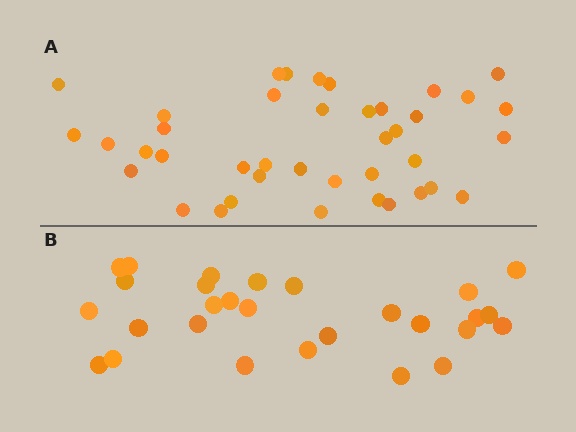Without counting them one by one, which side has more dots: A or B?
Region A (the top region) has more dots.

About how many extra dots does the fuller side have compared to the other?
Region A has roughly 12 or so more dots than region B.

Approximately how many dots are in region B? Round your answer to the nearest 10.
About 30 dots. (The exact count is 28, which rounds to 30.)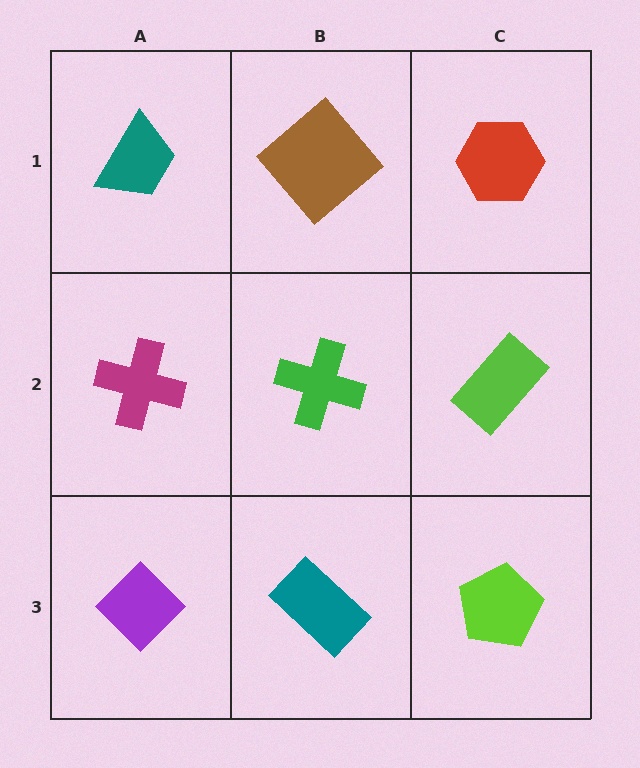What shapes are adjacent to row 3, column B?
A green cross (row 2, column B), a purple diamond (row 3, column A), a lime pentagon (row 3, column C).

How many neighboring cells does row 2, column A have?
3.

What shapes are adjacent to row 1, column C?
A lime rectangle (row 2, column C), a brown diamond (row 1, column B).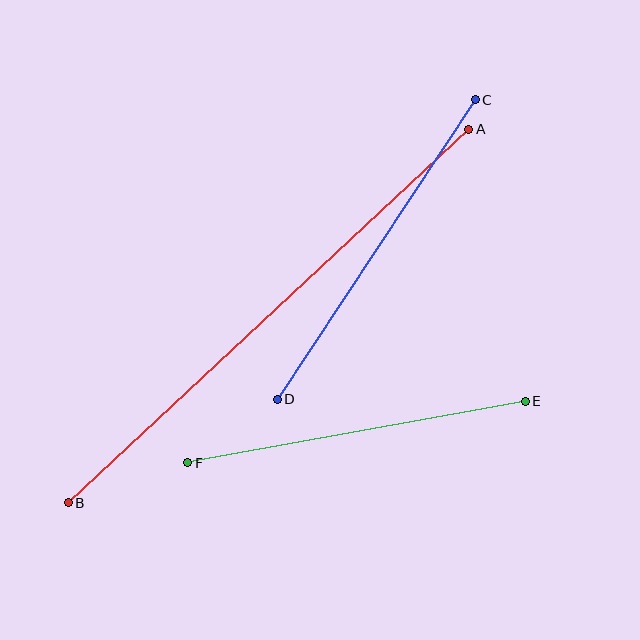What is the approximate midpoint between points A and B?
The midpoint is at approximately (268, 316) pixels.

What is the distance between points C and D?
The distance is approximately 359 pixels.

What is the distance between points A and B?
The distance is approximately 548 pixels.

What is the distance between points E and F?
The distance is approximately 343 pixels.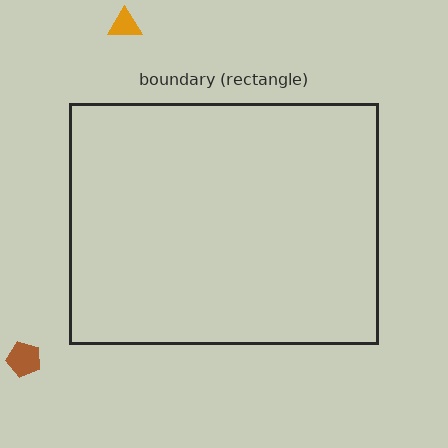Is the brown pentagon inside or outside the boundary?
Outside.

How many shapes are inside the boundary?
0 inside, 2 outside.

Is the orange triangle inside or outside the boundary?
Outside.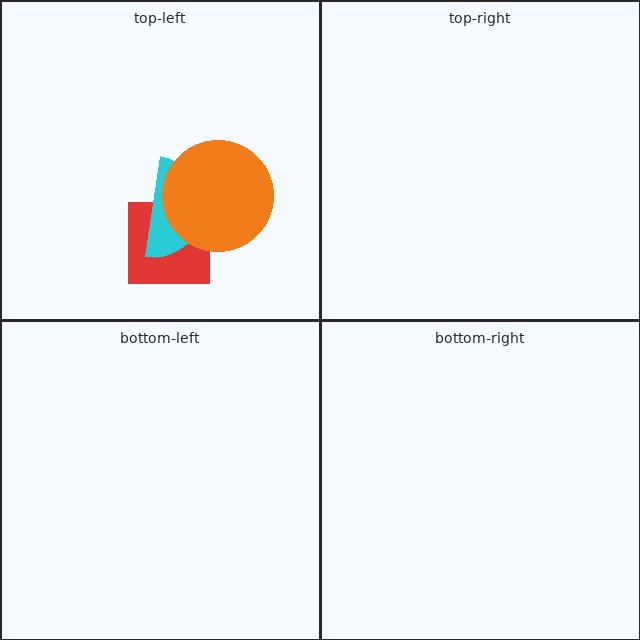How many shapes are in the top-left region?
3.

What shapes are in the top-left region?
The red square, the cyan semicircle, the orange circle.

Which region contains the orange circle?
The top-left region.